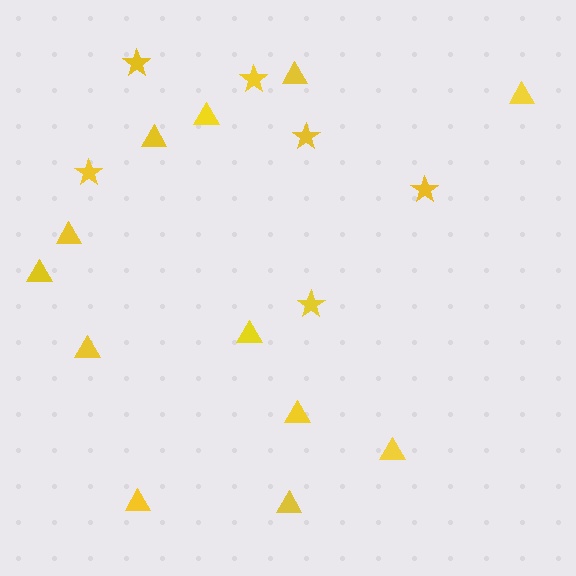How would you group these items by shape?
There are 2 groups: one group of stars (6) and one group of triangles (12).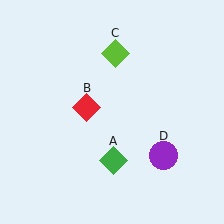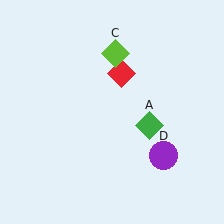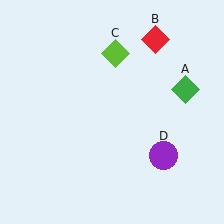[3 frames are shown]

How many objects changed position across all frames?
2 objects changed position: green diamond (object A), red diamond (object B).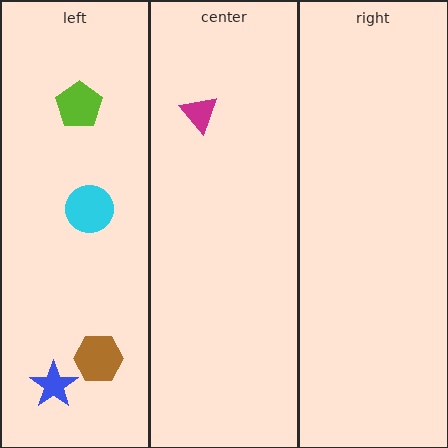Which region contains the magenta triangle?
The center region.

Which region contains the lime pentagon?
The left region.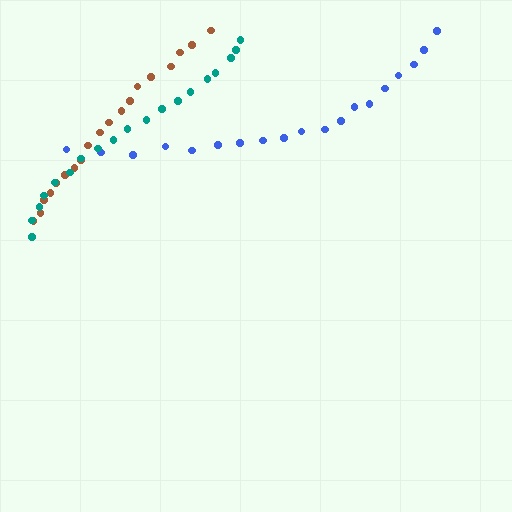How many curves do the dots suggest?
There are 3 distinct paths.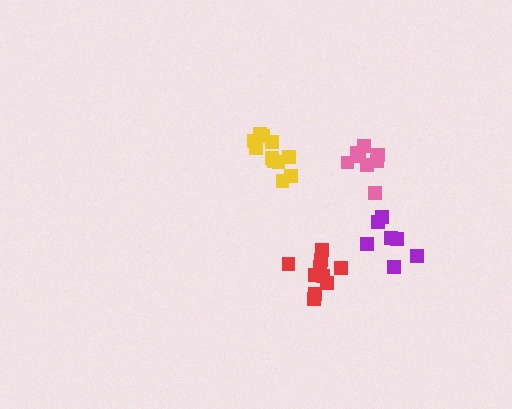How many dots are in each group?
Group 1: 11 dots, Group 2: 11 dots, Group 3: 7 dots, Group 4: 8 dots (37 total).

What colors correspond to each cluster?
The clusters are colored: red, yellow, purple, pink.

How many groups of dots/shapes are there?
There are 4 groups.